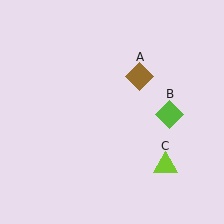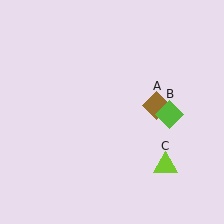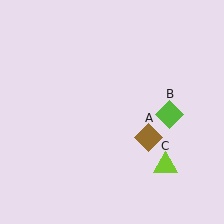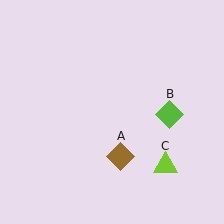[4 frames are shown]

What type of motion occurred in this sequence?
The brown diamond (object A) rotated clockwise around the center of the scene.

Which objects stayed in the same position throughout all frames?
Lime diamond (object B) and lime triangle (object C) remained stationary.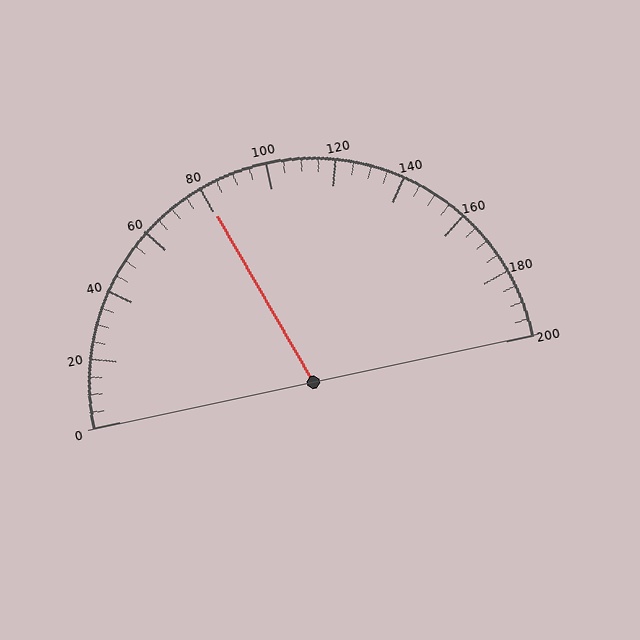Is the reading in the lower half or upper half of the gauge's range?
The reading is in the lower half of the range (0 to 200).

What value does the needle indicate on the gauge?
The needle indicates approximately 80.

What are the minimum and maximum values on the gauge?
The gauge ranges from 0 to 200.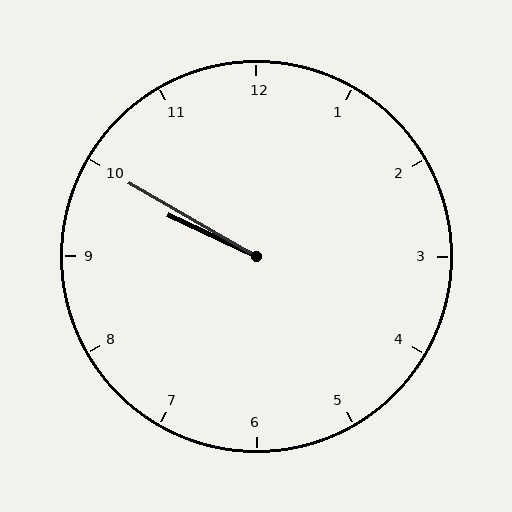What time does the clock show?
9:50.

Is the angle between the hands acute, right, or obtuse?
It is acute.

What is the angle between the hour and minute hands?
Approximately 5 degrees.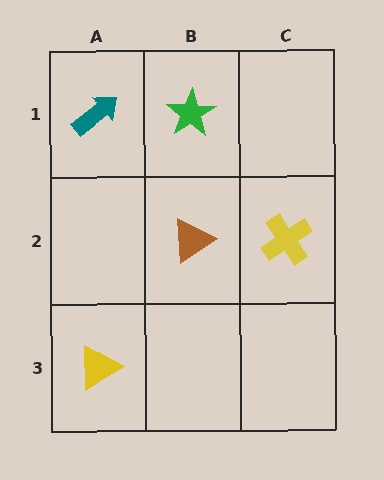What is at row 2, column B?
A brown triangle.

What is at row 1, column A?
A teal arrow.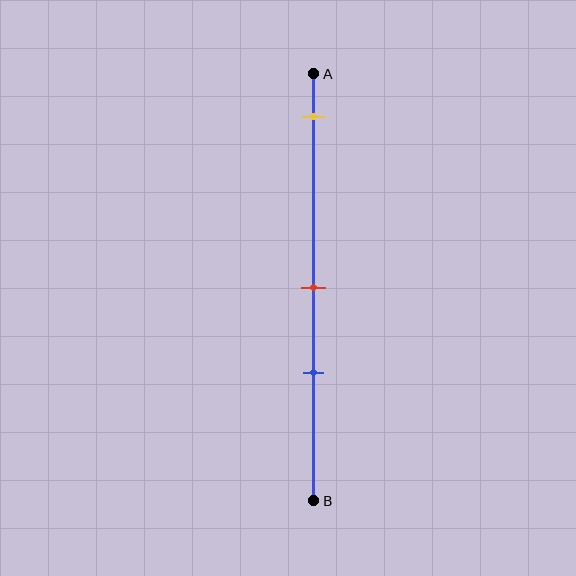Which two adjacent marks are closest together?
The red and blue marks are the closest adjacent pair.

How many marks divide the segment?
There are 3 marks dividing the segment.